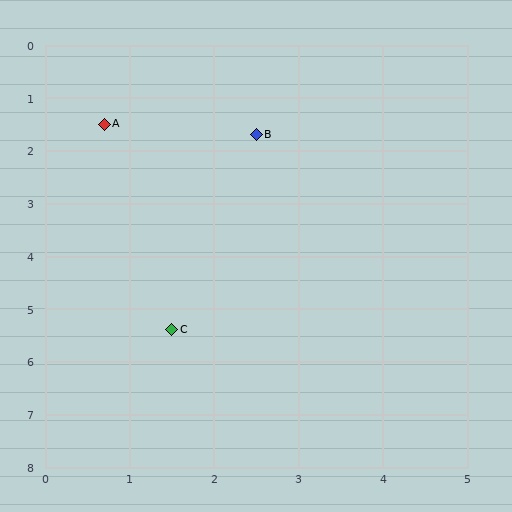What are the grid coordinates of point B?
Point B is at approximately (2.5, 1.7).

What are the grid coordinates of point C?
Point C is at approximately (1.5, 5.4).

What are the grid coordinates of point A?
Point A is at approximately (0.7, 1.5).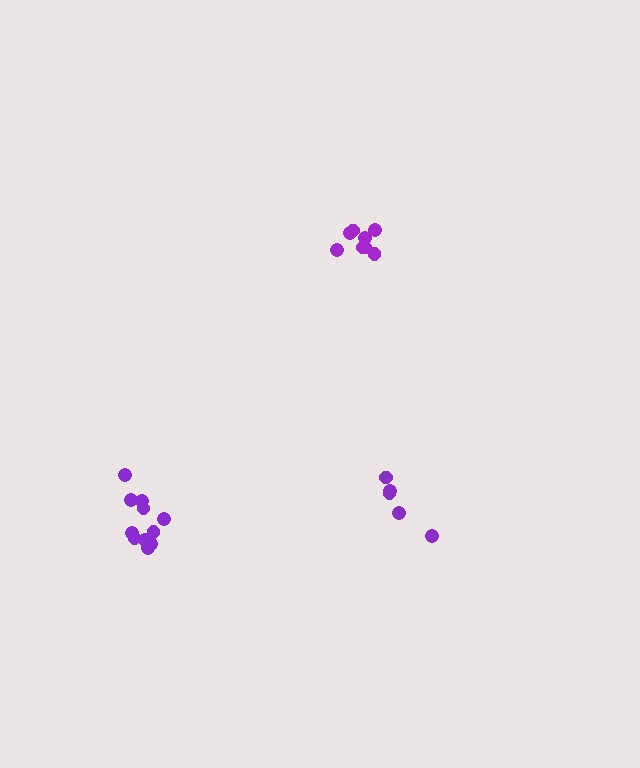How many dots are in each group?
Group 1: 5 dots, Group 2: 11 dots, Group 3: 8 dots (24 total).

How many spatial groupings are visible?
There are 3 spatial groupings.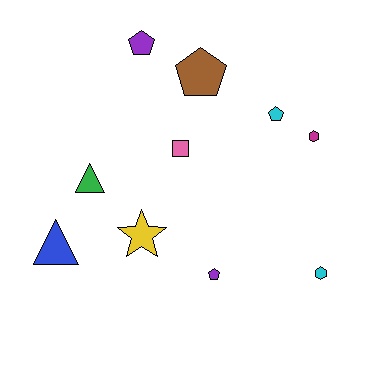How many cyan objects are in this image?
There are 2 cyan objects.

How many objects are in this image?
There are 10 objects.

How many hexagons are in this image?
There are 2 hexagons.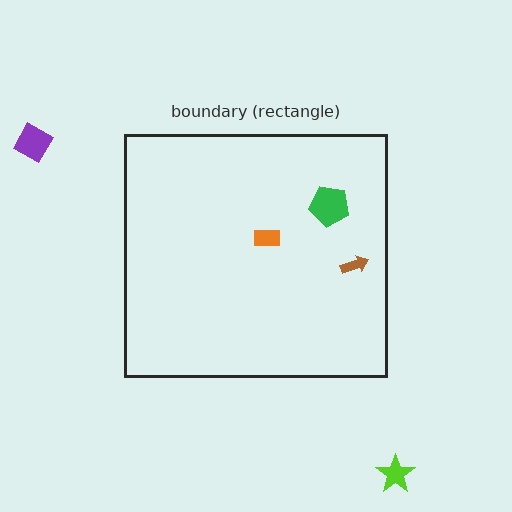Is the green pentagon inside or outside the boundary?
Inside.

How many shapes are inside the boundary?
3 inside, 2 outside.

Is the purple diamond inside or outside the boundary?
Outside.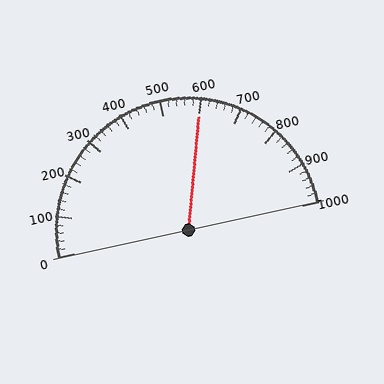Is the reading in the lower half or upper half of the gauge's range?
The reading is in the upper half of the range (0 to 1000).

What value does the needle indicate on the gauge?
The needle indicates approximately 600.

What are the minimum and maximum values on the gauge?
The gauge ranges from 0 to 1000.